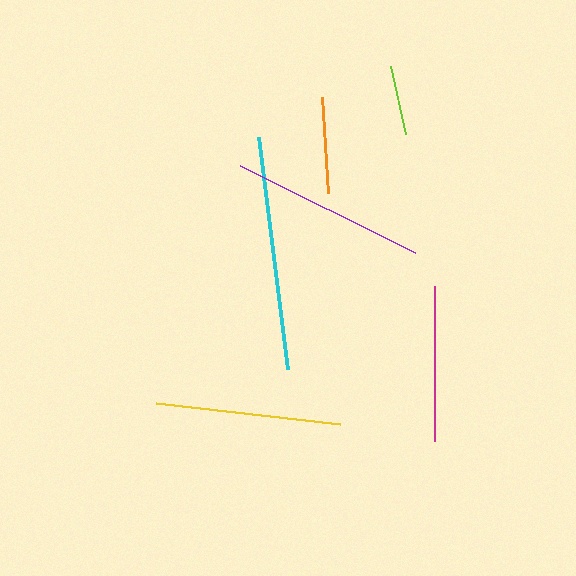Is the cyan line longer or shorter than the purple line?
The cyan line is longer than the purple line.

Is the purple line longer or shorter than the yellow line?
The purple line is longer than the yellow line.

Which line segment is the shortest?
The lime line is the shortest at approximately 70 pixels.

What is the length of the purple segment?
The purple segment is approximately 196 pixels long.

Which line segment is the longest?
The cyan line is the longest at approximately 234 pixels.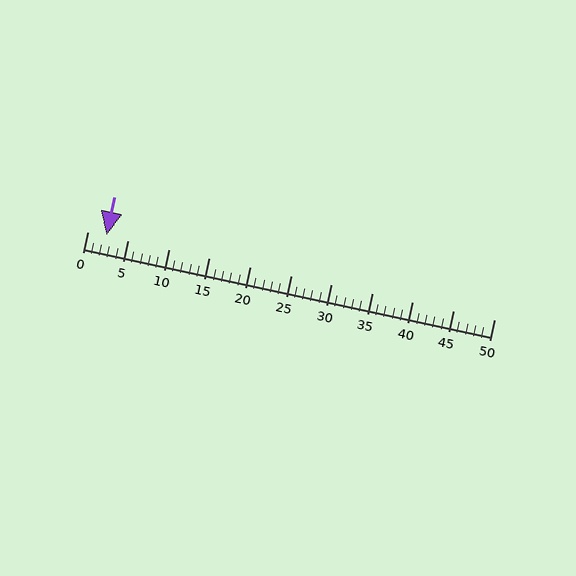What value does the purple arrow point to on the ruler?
The purple arrow points to approximately 2.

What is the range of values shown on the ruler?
The ruler shows values from 0 to 50.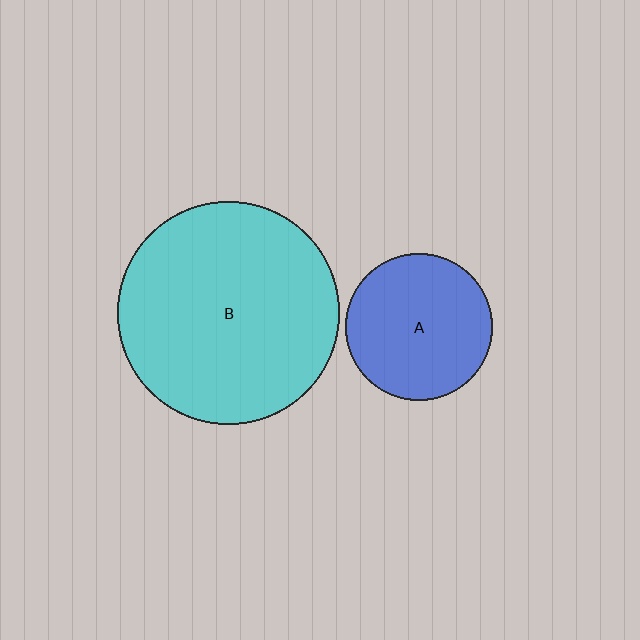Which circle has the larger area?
Circle B (cyan).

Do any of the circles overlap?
No, none of the circles overlap.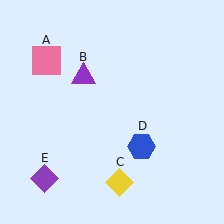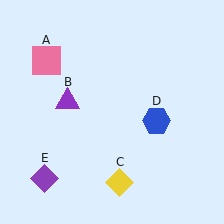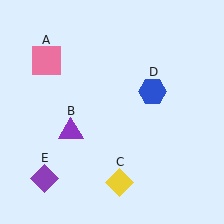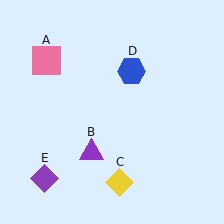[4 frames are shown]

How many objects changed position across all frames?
2 objects changed position: purple triangle (object B), blue hexagon (object D).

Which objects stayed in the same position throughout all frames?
Pink square (object A) and yellow diamond (object C) and purple diamond (object E) remained stationary.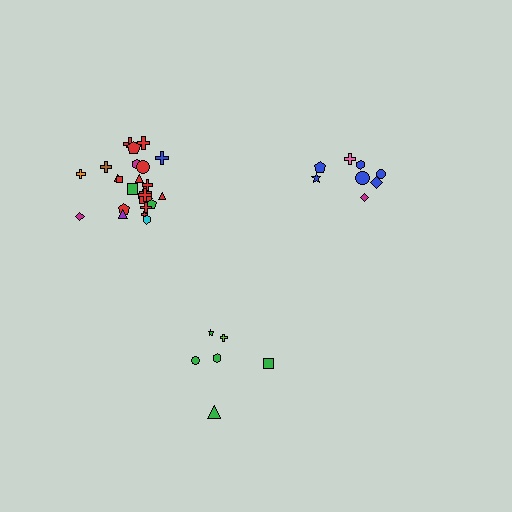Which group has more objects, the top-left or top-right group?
The top-left group.